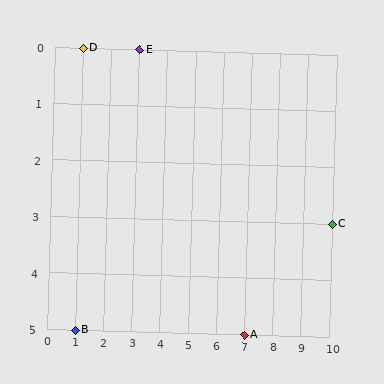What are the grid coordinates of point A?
Point A is at grid coordinates (7, 5).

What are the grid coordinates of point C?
Point C is at grid coordinates (10, 3).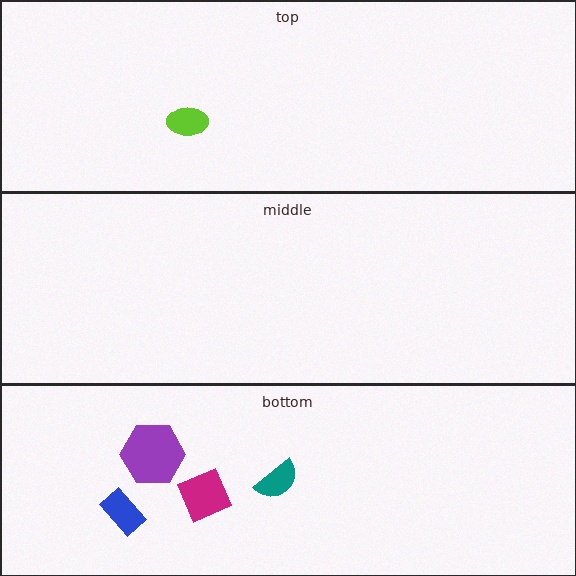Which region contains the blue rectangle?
The bottom region.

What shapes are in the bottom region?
The teal semicircle, the magenta diamond, the purple hexagon, the blue rectangle.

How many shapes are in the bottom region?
4.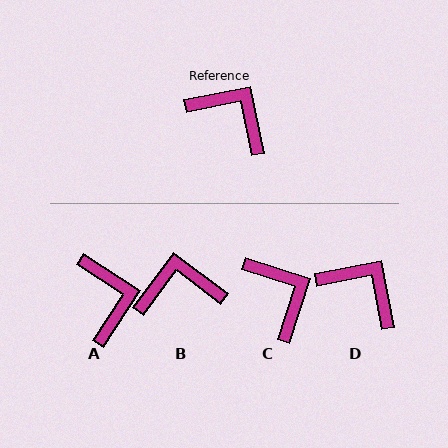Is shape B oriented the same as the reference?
No, it is off by about 42 degrees.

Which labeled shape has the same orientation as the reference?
D.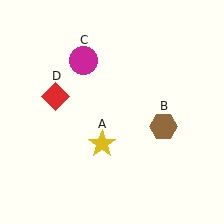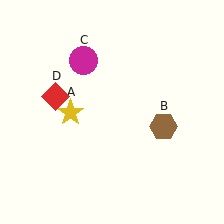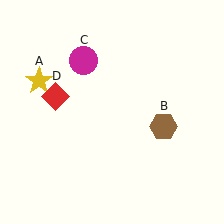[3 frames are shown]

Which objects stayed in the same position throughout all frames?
Brown hexagon (object B) and magenta circle (object C) and red diamond (object D) remained stationary.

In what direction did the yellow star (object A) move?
The yellow star (object A) moved up and to the left.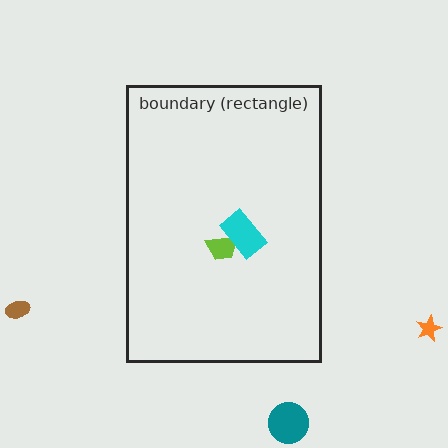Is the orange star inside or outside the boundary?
Outside.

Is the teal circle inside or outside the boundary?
Outside.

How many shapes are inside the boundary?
2 inside, 3 outside.